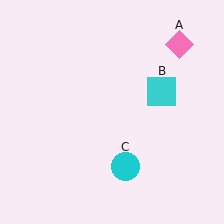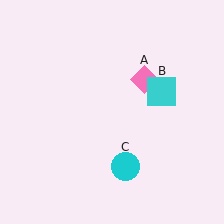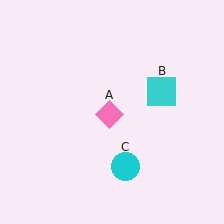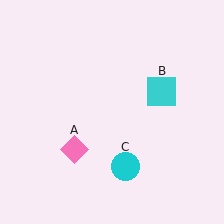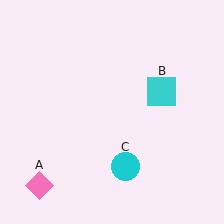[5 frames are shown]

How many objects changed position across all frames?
1 object changed position: pink diamond (object A).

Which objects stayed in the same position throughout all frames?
Cyan square (object B) and cyan circle (object C) remained stationary.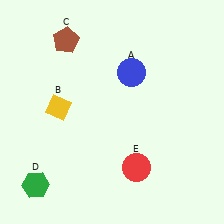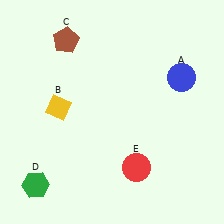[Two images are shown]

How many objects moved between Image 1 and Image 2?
1 object moved between the two images.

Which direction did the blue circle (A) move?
The blue circle (A) moved right.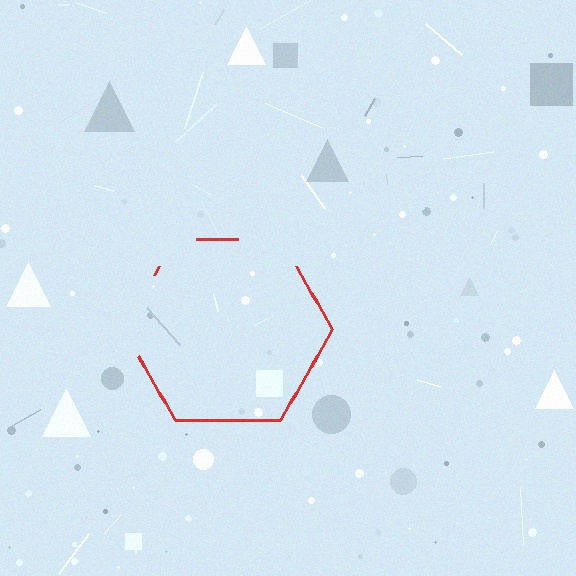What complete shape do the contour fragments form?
The contour fragments form a hexagon.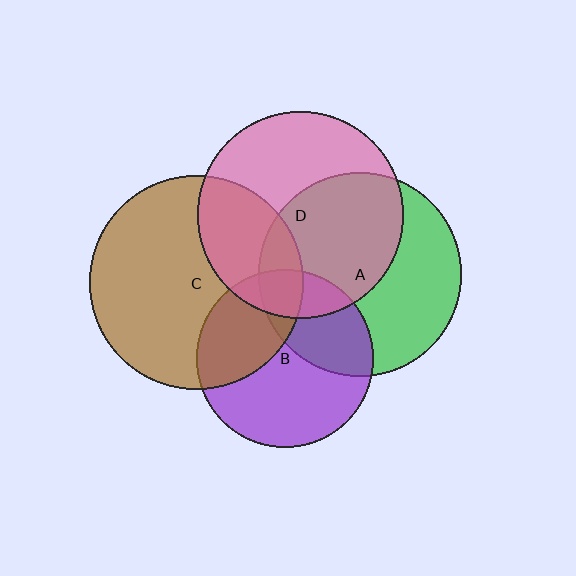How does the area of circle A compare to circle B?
Approximately 1.3 times.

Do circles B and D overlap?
Yes.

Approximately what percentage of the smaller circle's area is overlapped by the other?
Approximately 15%.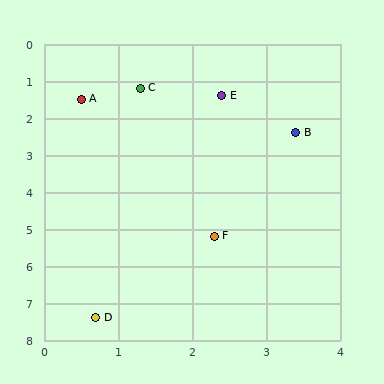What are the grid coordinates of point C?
Point C is at approximately (1.3, 1.2).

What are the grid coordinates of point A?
Point A is at approximately (0.5, 1.5).